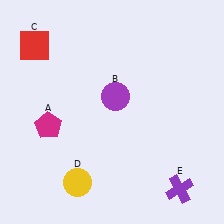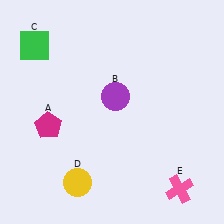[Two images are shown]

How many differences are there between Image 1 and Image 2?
There are 2 differences between the two images.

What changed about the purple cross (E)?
In Image 1, E is purple. In Image 2, it changed to pink.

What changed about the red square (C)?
In Image 1, C is red. In Image 2, it changed to green.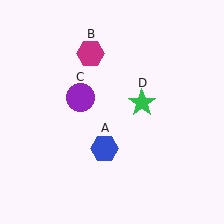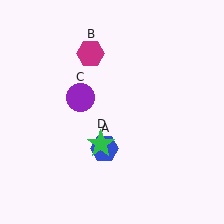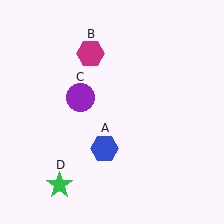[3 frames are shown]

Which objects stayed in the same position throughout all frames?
Blue hexagon (object A) and magenta hexagon (object B) and purple circle (object C) remained stationary.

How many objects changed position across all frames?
1 object changed position: green star (object D).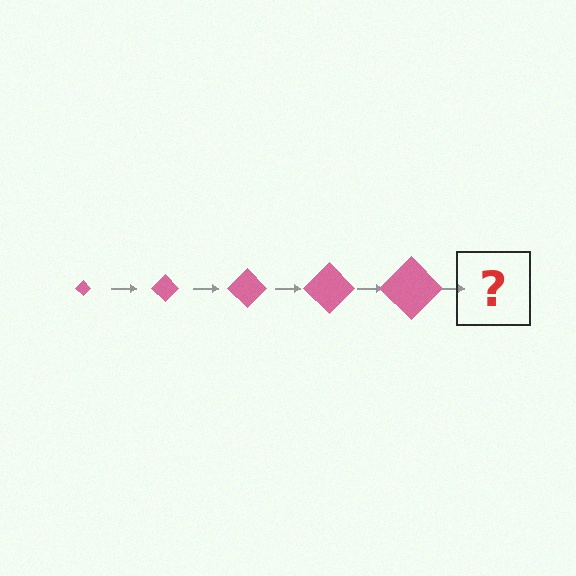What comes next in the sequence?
The next element should be a pink diamond, larger than the previous one.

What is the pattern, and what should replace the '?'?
The pattern is that the diamond gets progressively larger each step. The '?' should be a pink diamond, larger than the previous one.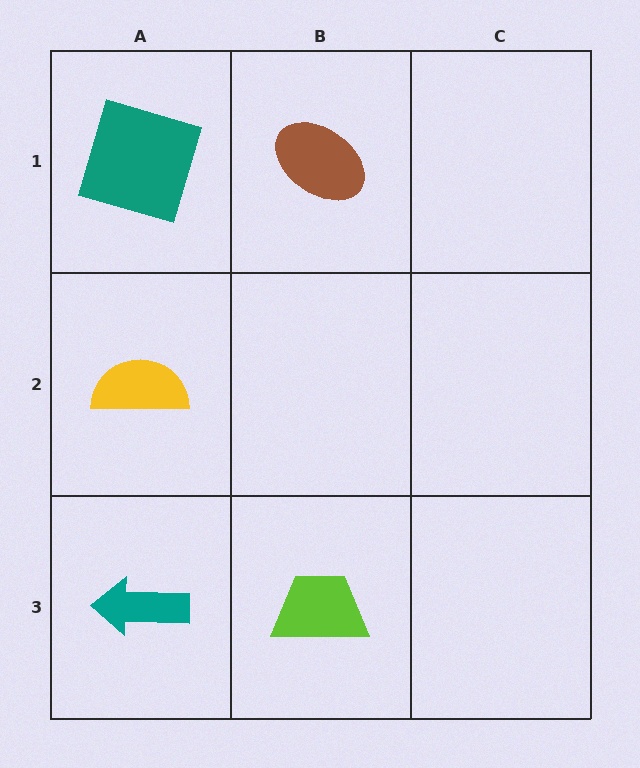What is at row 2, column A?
A yellow semicircle.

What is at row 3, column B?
A lime trapezoid.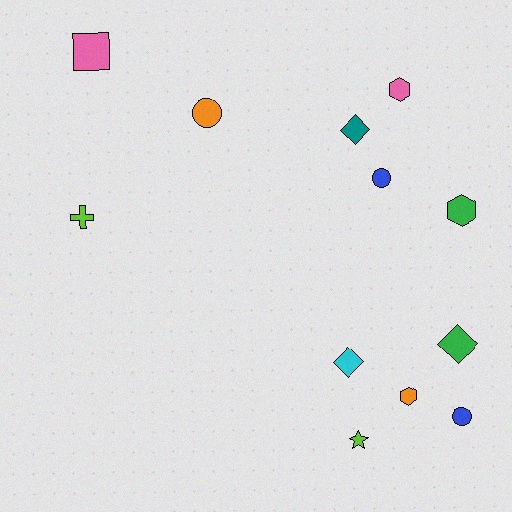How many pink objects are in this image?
There are 2 pink objects.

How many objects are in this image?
There are 12 objects.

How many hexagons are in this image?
There are 3 hexagons.